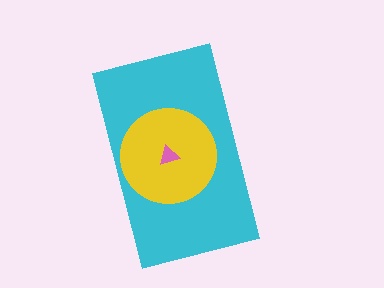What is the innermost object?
The pink triangle.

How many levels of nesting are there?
3.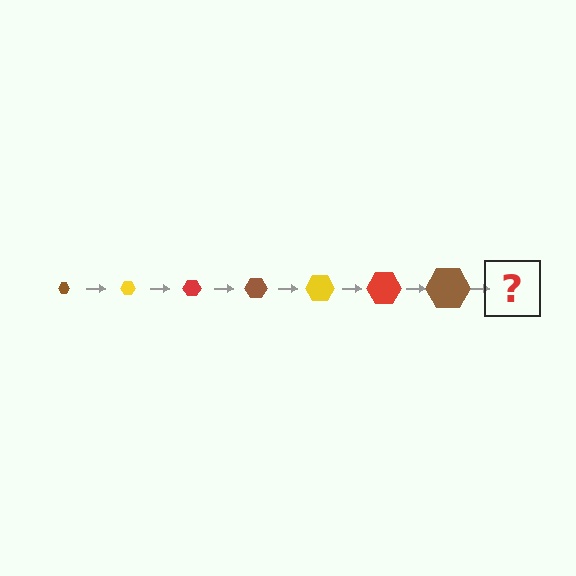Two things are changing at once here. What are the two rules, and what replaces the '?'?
The two rules are that the hexagon grows larger each step and the color cycles through brown, yellow, and red. The '?' should be a yellow hexagon, larger than the previous one.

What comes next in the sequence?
The next element should be a yellow hexagon, larger than the previous one.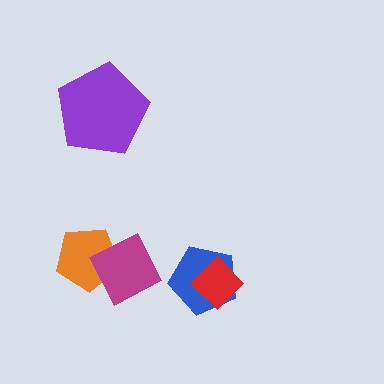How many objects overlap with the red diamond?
1 object overlaps with the red diamond.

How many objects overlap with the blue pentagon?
1 object overlaps with the blue pentagon.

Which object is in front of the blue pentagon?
The red diamond is in front of the blue pentagon.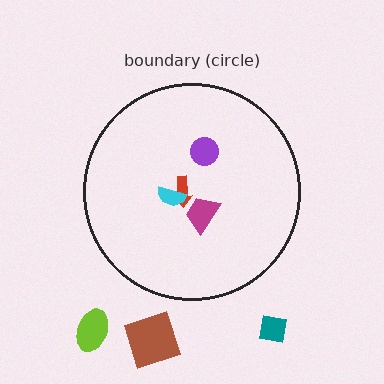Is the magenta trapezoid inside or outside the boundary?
Inside.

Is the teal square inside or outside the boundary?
Outside.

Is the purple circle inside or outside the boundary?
Inside.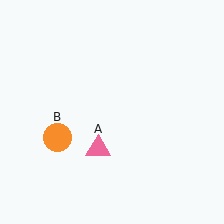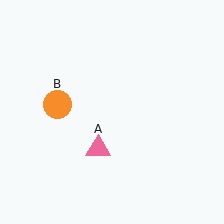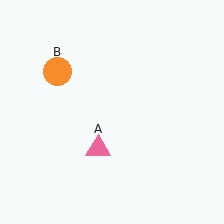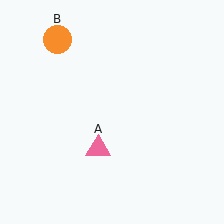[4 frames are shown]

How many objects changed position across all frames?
1 object changed position: orange circle (object B).